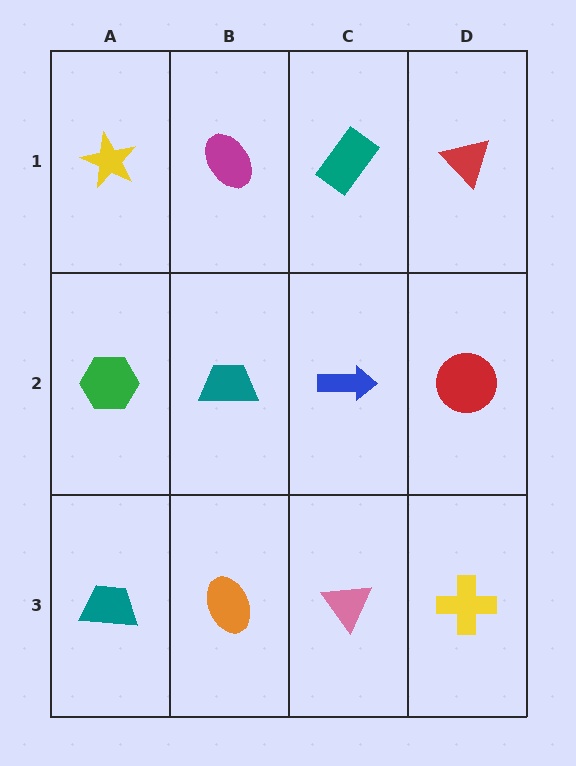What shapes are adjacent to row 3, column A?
A green hexagon (row 2, column A), an orange ellipse (row 3, column B).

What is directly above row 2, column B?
A magenta ellipse.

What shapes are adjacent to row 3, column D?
A red circle (row 2, column D), a pink triangle (row 3, column C).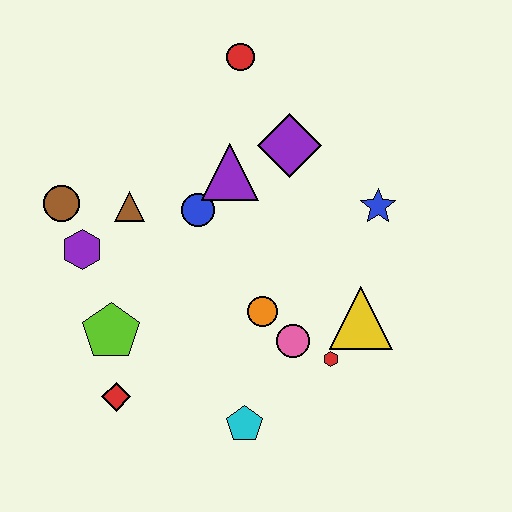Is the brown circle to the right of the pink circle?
No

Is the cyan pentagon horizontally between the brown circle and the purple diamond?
Yes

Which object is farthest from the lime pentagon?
The red circle is farthest from the lime pentagon.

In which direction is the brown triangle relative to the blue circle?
The brown triangle is to the left of the blue circle.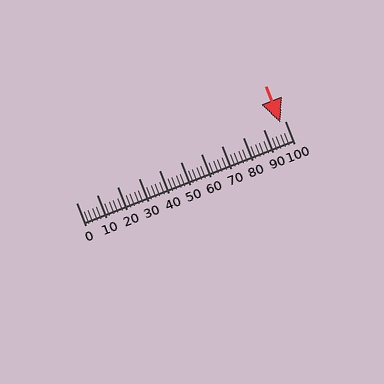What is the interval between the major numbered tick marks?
The major tick marks are spaced 10 units apart.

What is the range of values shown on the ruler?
The ruler shows values from 0 to 100.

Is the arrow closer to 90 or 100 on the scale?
The arrow is closer to 100.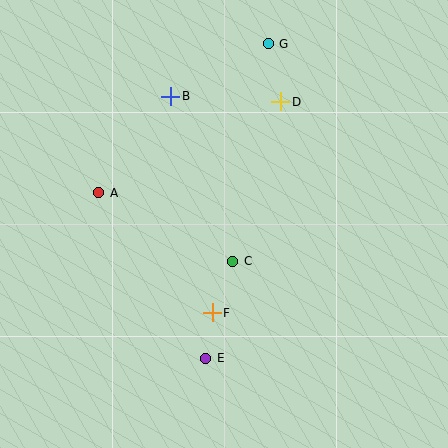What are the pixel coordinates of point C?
Point C is at (233, 261).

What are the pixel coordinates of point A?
Point A is at (99, 193).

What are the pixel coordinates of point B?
Point B is at (171, 96).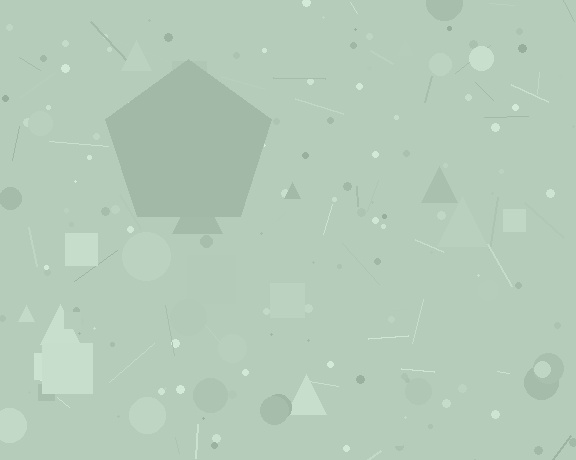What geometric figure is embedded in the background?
A pentagon is embedded in the background.